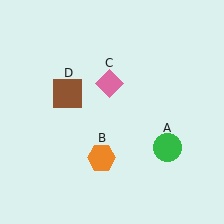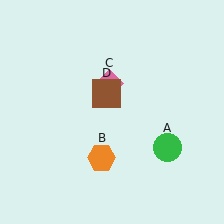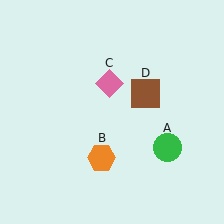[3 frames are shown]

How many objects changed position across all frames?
1 object changed position: brown square (object D).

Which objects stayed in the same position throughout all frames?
Green circle (object A) and orange hexagon (object B) and pink diamond (object C) remained stationary.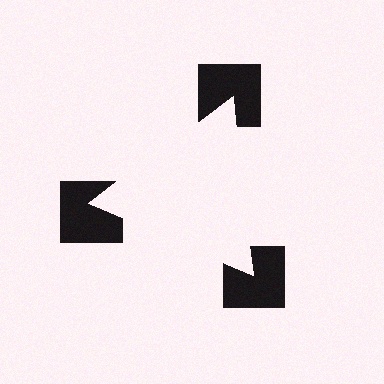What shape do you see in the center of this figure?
An illusory triangle — its edges are inferred from the aligned wedge cuts in the notched squares, not physically drawn.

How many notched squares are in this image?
There are 3 — one at each vertex of the illusory triangle.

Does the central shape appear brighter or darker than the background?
It typically appears slightly brighter than the background, even though no actual brightness change is drawn.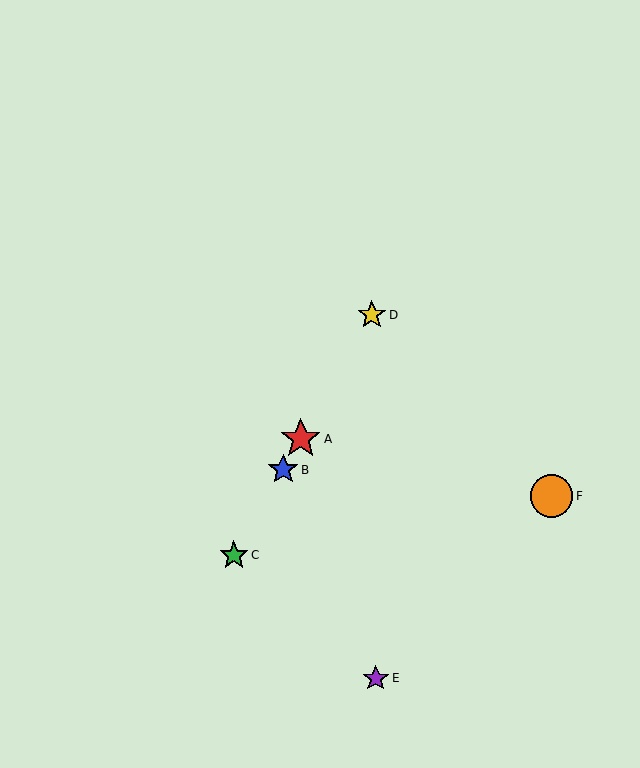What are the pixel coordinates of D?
Object D is at (372, 315).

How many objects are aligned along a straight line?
4 objects (A, B, C, D) are aligned along a straight line.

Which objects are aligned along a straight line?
Objects A, B, C, D are aligned along a straight line.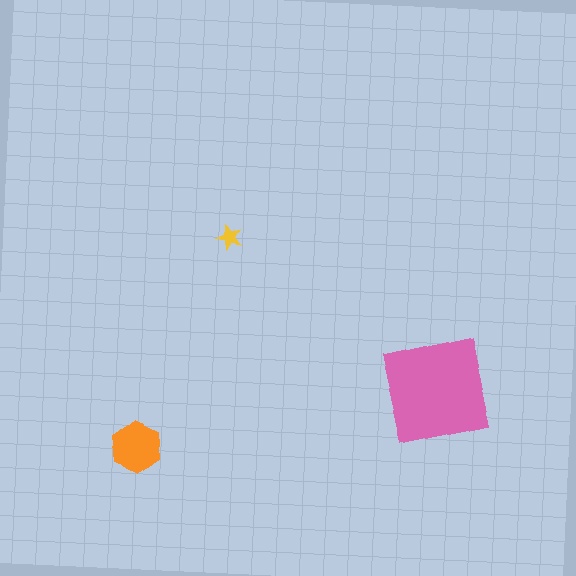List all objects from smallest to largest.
The yellow star, the orange hexagon, the pink square.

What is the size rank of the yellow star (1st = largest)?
3rd.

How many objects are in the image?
There are 3 objects in the image.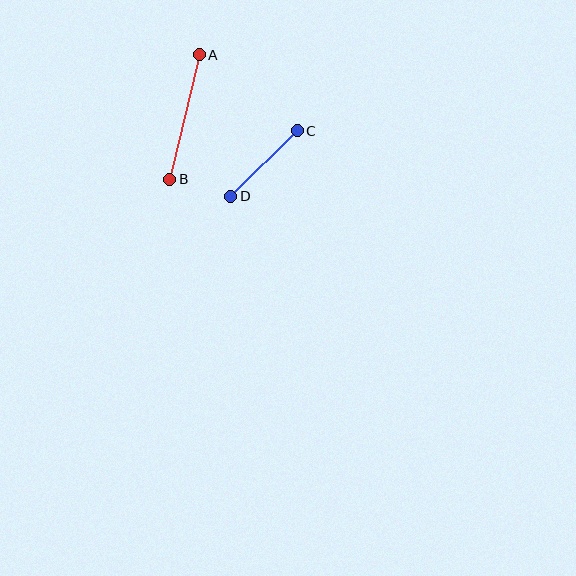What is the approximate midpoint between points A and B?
The midpoint is at approximately (185, 117) pixels.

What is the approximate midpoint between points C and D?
The midpoint is at approximately (264, 164) pixels.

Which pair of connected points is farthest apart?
Points A and B are farthest apart.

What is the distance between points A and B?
The distance is approximately 128 pixels.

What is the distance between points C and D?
The distance is approximately 93 pixels.